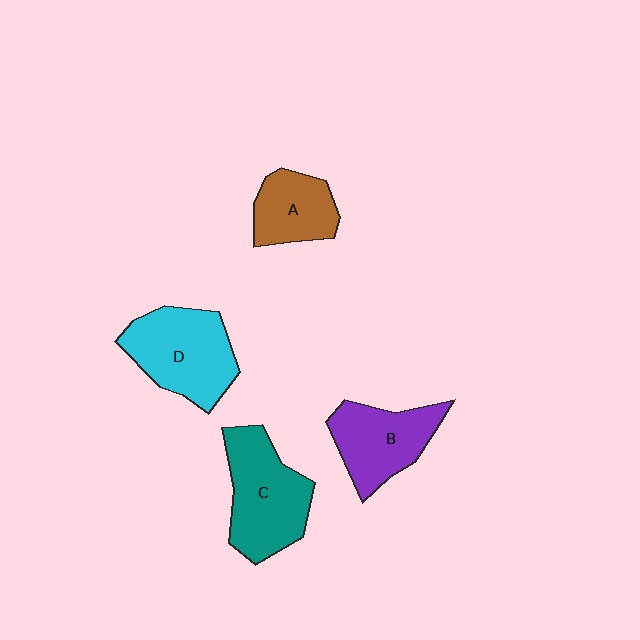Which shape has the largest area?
Shape C (teal).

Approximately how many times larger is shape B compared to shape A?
Approximately 1.3 times.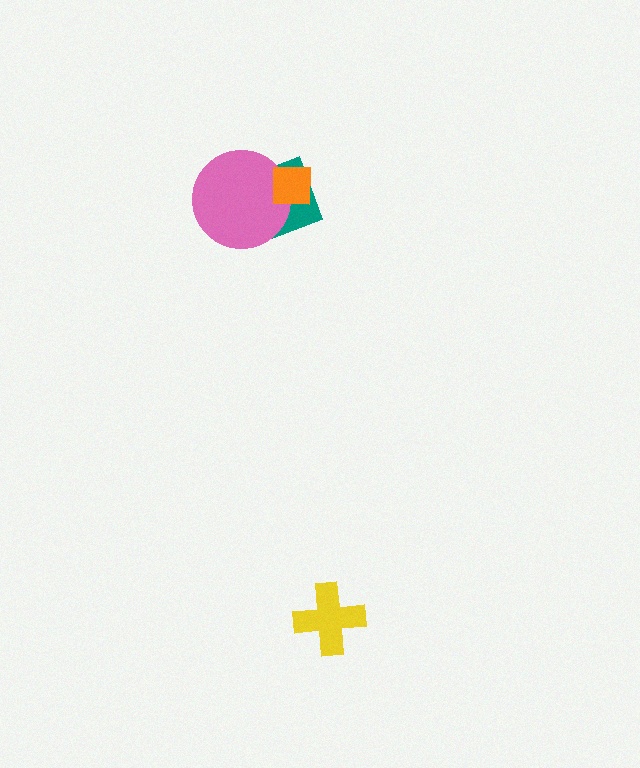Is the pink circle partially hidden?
Yes, it is partially covered by another shape.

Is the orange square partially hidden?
No, no other shape covers it.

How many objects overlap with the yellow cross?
0 objects overlap with the yellow cross.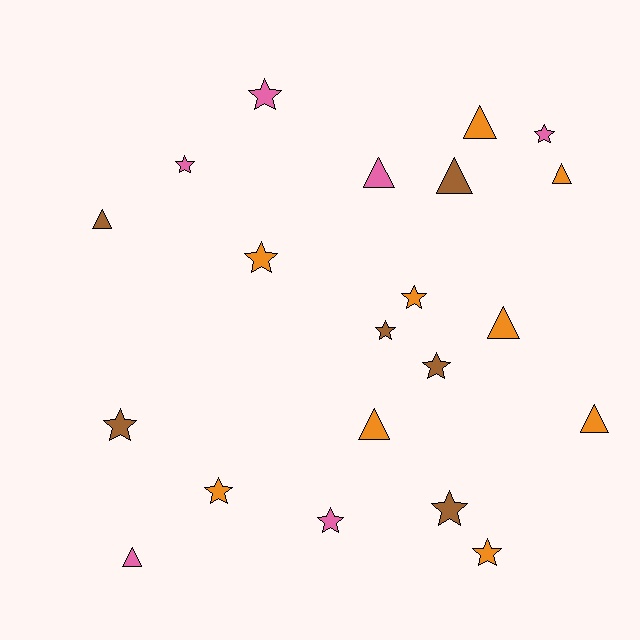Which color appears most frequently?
Orange, with 9 objects.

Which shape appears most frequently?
Star, with 12 objects.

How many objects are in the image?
There are 21 objects.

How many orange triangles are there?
There are 5 orange triangles.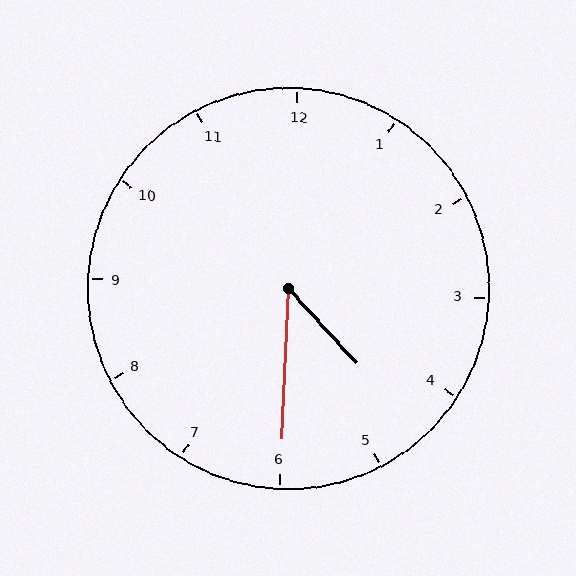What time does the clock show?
4:30.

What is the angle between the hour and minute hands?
Approximately 45 degrees.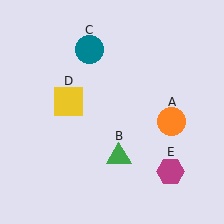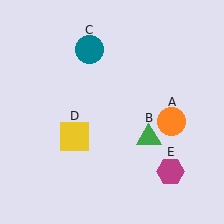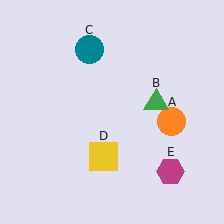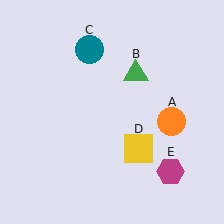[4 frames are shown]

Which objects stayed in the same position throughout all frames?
Orange circle (object A) and teal circle (object C) and magenta hexagon (object E) remained stationary.